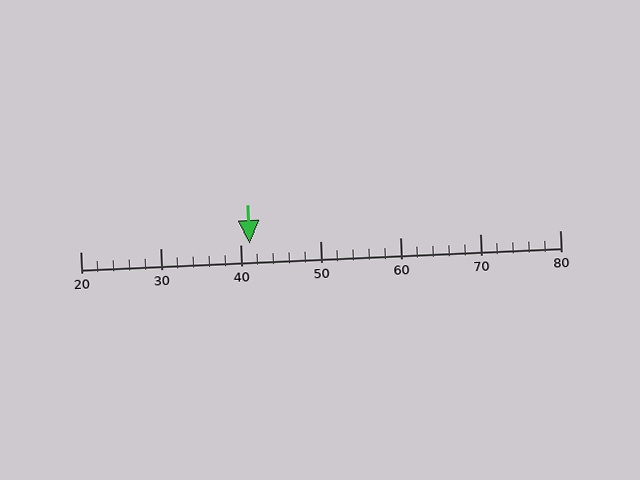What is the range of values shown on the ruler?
The ruler shows values from 20 to 80.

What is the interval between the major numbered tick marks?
The major tick marks are spaced 10 units apart.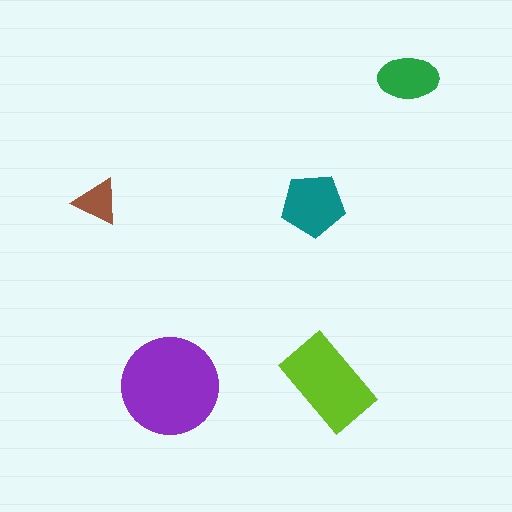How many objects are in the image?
There are 5 objects in the image.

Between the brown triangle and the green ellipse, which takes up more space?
The green ellipse.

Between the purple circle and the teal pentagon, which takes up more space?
The purple circle.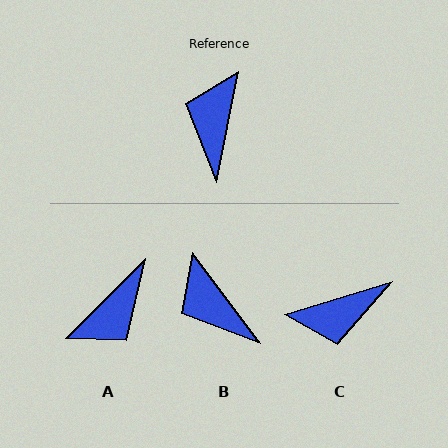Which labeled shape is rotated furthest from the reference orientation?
A, about 146 degrees away.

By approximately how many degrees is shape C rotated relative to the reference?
Approximately 118 degrees counter-clockwise.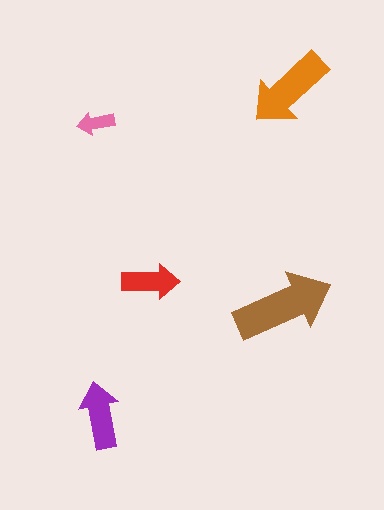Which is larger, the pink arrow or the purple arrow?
The purple one.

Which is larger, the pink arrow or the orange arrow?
The orange one.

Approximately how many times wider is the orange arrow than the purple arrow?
About 1.5 times wider.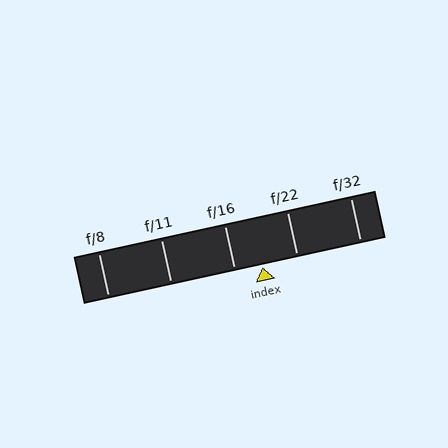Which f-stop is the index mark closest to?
The index mark is closest to f/16.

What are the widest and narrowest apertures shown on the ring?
The widest aperture shown is f/8 and the narrowest is f/32.